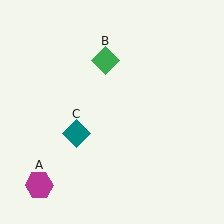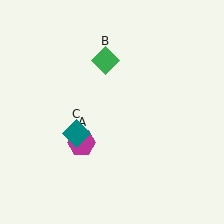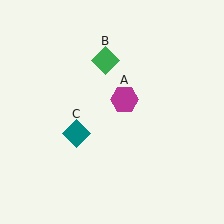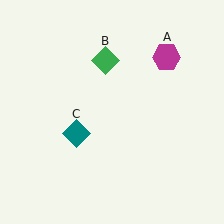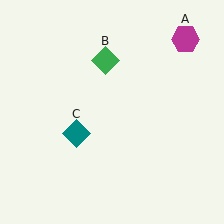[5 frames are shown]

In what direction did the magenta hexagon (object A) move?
The magenta hexagon (object A) moved up and to the right.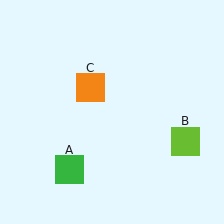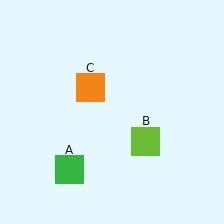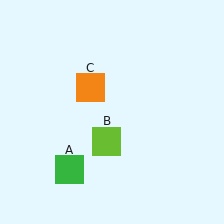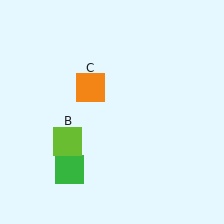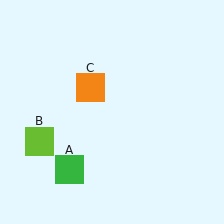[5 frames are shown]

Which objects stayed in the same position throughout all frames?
Green square (object A) and orange square (object C) remained stationary.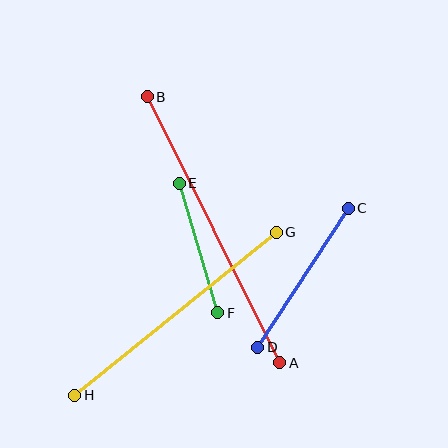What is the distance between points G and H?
The distance is approximately 259 pixels.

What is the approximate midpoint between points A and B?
The midpoint is at approximately (214, 230) pixels.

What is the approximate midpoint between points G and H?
The midpoint is at approximately (176, 314) pixels.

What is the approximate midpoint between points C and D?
The midpoint is at approximately (303, 278) pixels.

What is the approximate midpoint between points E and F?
The midpoint is at approximately (199, 248) pixels.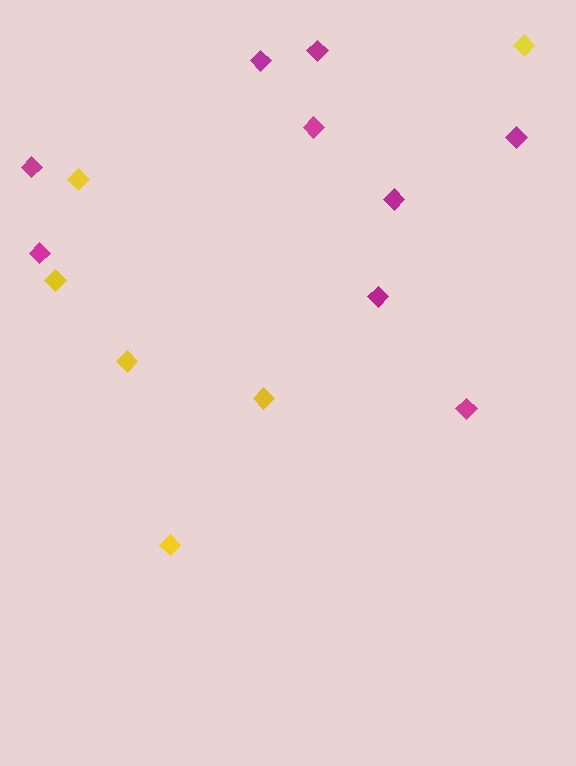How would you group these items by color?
There are 2 groups: one group of magenta diamonds (9) and one group of yellow diamonds (6).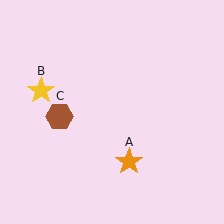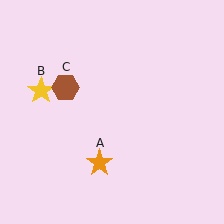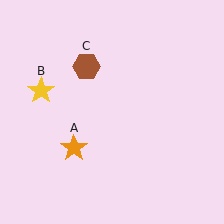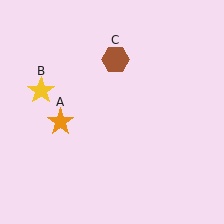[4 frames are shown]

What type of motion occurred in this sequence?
The orange star (object A), brown hexagon (object C) rotated clockwise around the center of the scene.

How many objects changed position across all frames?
2 objects changed position: orange star (object A), brown hexagon (object C).